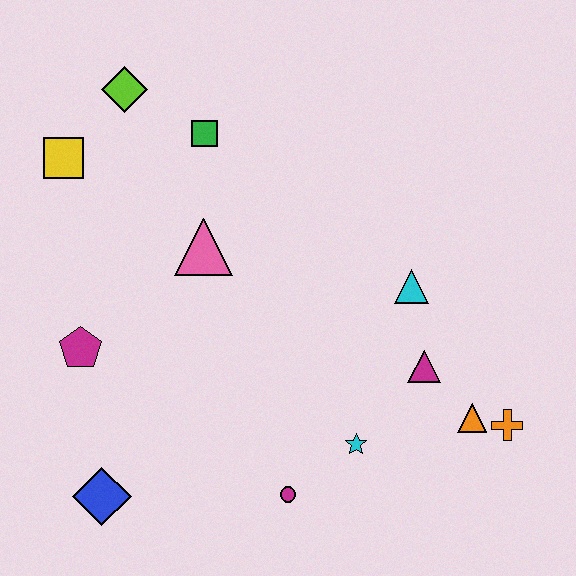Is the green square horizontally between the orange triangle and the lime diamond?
Yes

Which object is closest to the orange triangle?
The orange cross is closest to the orange triangle.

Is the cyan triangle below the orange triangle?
No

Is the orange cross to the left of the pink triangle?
No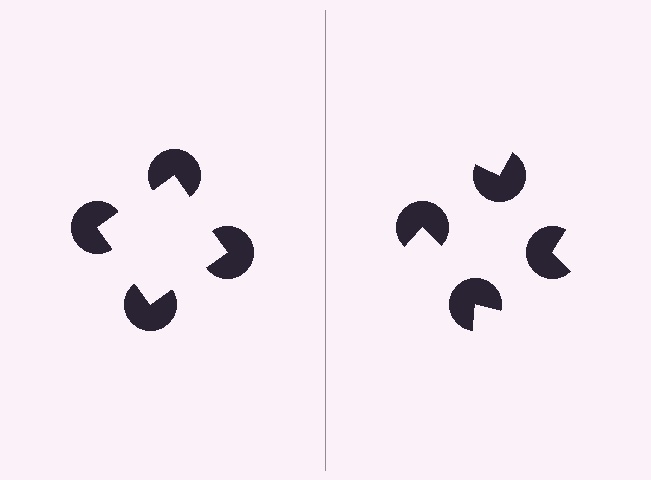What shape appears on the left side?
An illusory square.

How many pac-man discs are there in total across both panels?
8 — 4 on each side.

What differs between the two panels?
The pac-man discs are positioned identically on both sides; only the wedge orientations differ. On the left they align to a square; on the right they are misaligned.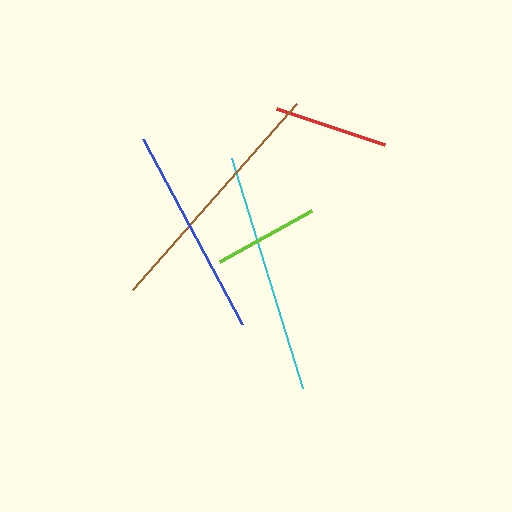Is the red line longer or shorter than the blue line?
The blue line is longer than the red line.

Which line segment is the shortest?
The lime line is the shortest at approximately 106 pixels.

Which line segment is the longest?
The brown line is the longest at approximately 247 pixels.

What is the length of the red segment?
The red segment is approximately 114 pixels long.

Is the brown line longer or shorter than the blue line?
The brown line is longer than the blue line.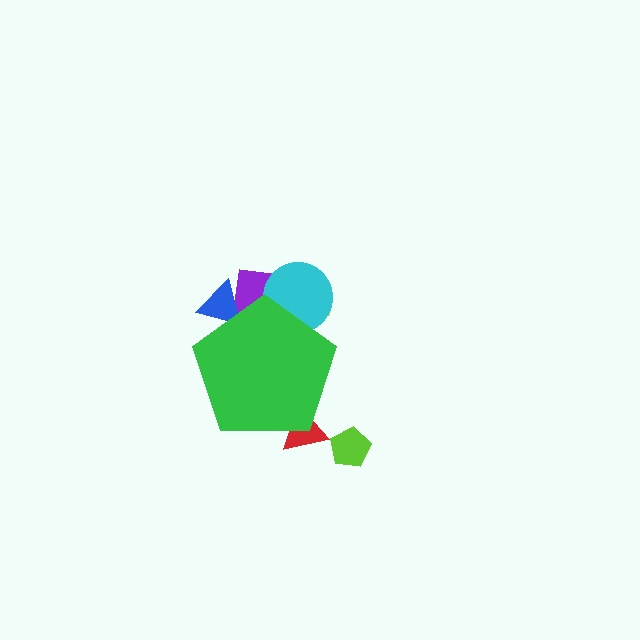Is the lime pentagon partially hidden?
No, the lime pentagon is fully visible.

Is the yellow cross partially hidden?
Yes, the yellow cross is partially hidden behind the green pentagon.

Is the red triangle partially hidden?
Yes, the red triangle is partially hidden behind the green pentagon.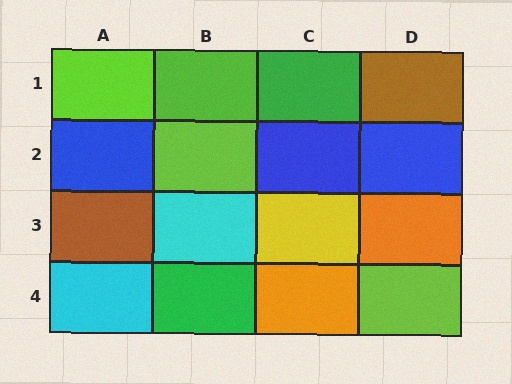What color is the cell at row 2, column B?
Lime.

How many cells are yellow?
1 cell is yellow.